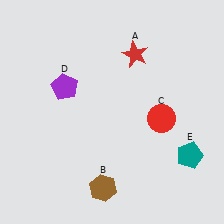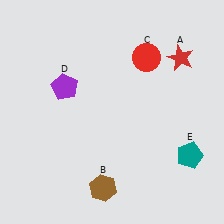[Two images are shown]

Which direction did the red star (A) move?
The red star (A) moved right.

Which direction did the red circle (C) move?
The red circle (C) moved up.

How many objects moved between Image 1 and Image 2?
2 objects moved between the two images.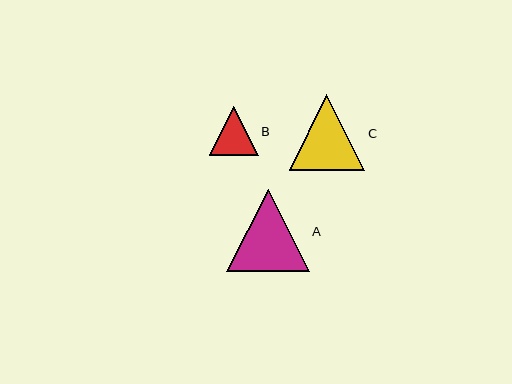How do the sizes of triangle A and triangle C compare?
Triangle A and triangle C are approximately the same size.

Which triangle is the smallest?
Triangle B is the smallest with a size of approximately 49 pixels.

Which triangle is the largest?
Triangle A is the largest with a size of approximately 82 pixels.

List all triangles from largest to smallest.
From largest to smallest: A, C, B.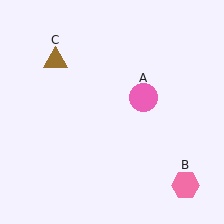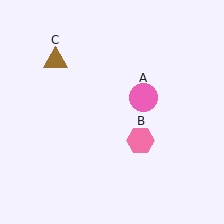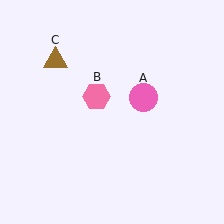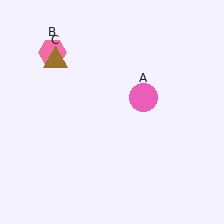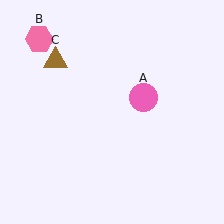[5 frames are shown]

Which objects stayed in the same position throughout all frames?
Pink circle (object A) and brown triangle (object C) remained stationary.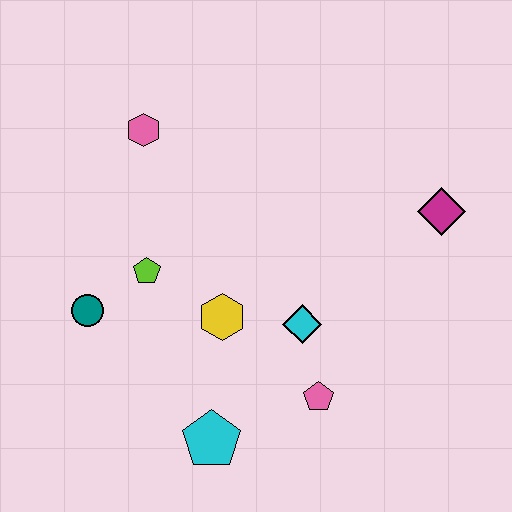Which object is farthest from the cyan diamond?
The pink hexagon is farthest from the cyan diamond.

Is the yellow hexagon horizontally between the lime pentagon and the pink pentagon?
Yes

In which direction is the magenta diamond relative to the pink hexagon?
The magenta diamond is to the right of the pink hexagon.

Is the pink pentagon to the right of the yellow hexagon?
Yes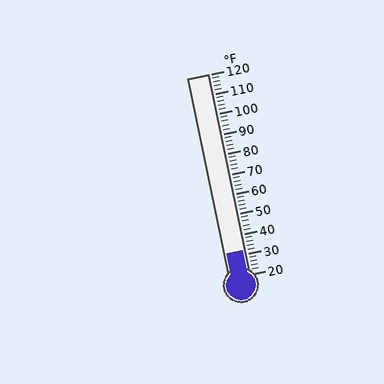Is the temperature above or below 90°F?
The temperature is below 90°F.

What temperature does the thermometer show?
The thermometer shows approximately 32°F.